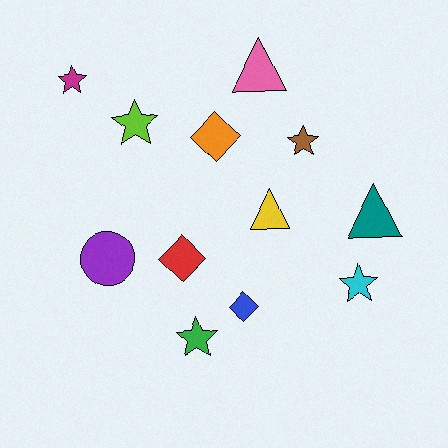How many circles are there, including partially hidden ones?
There is 1 circle.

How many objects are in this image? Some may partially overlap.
There are 12 objects.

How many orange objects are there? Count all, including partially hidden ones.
There is 1 orange object.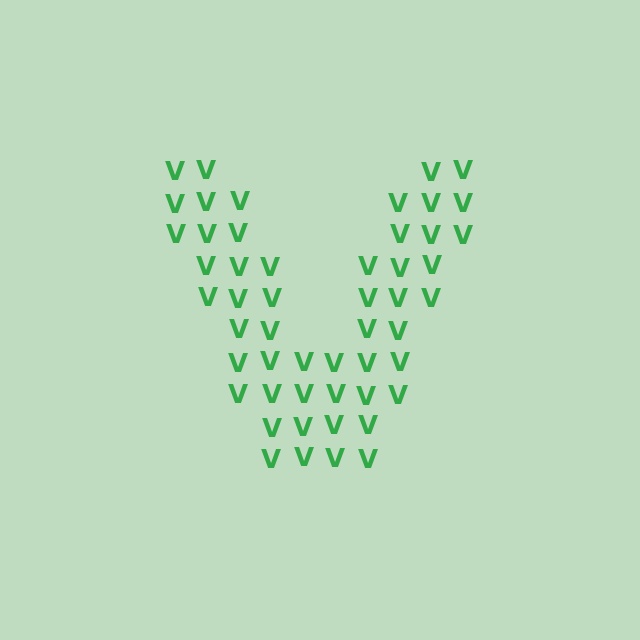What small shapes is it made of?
It is made of small letter V's.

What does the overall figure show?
The overall figure shows the letter V.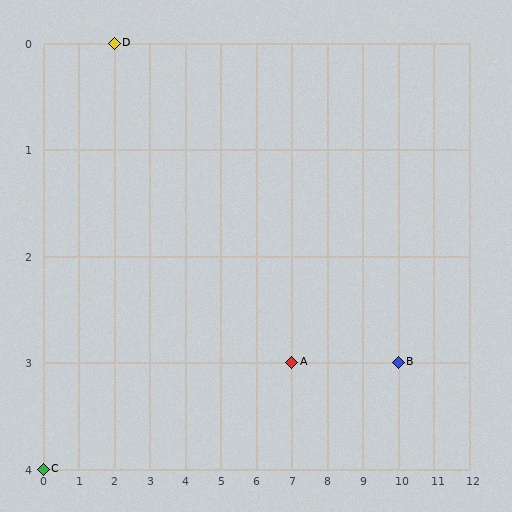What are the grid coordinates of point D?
Point D is at grid coordinates (2, 0).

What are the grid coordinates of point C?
Point C is at grid coordinates (0, 4).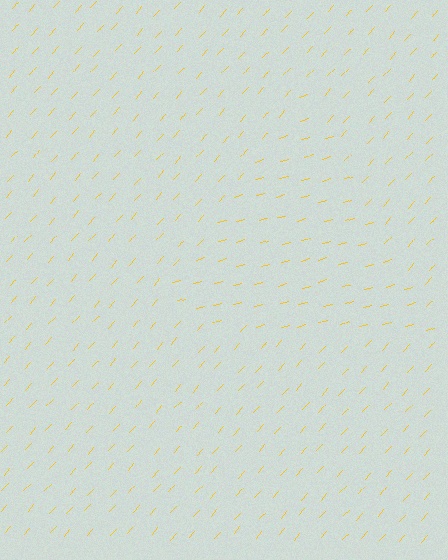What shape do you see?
I see a triangle.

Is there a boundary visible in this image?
Yes, there is a texture boundary formed by a change in line orientation.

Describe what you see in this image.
The image is filled with small yellow line segments. A triangle region in the image has lines oriented differently from the surrounding lines, creating a visible texture boundary.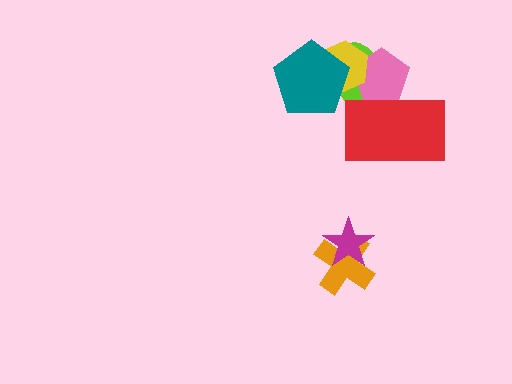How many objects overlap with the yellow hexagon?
3 objects overlap with the yellow hexagon.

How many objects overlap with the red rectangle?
2 objects overlap with the red rectangle.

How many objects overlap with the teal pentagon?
2 objects overlap with the teal pentagon.